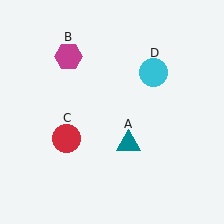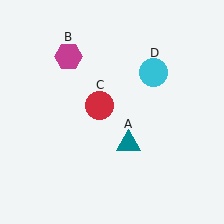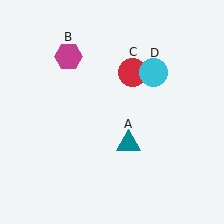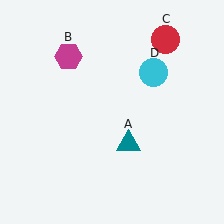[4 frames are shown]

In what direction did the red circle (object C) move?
The red circle (object C) moved up and to the right.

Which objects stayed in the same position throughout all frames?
Teal triangle (object A) and magenta hexagon (object B) and cyan circle (object D) remained stationary.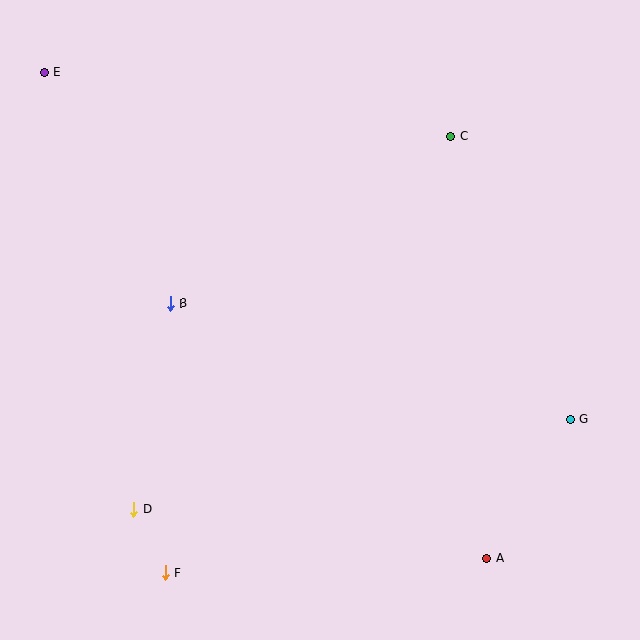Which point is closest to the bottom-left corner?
Point F is closest to the bottom-left corner.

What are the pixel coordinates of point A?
Point A is at (486, 559).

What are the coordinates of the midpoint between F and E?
The midpoint between F and E is at (105, 322).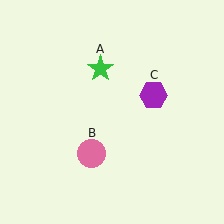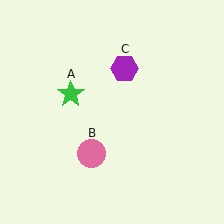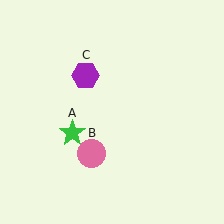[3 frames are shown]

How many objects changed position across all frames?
2 objects changed position: green star (object A), purple hexagon (object C).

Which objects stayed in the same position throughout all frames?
Pink circle (object B) remained stationary.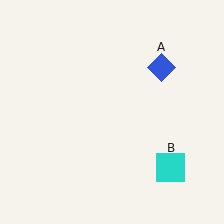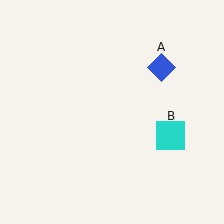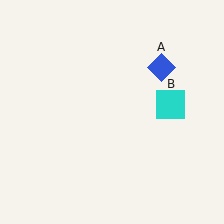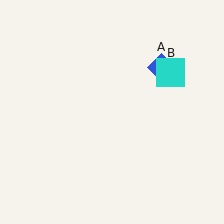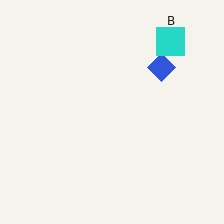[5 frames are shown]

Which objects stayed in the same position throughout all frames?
Blue diamond (object A) remained stationary.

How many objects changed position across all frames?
1 object changed position: cyan square (object B).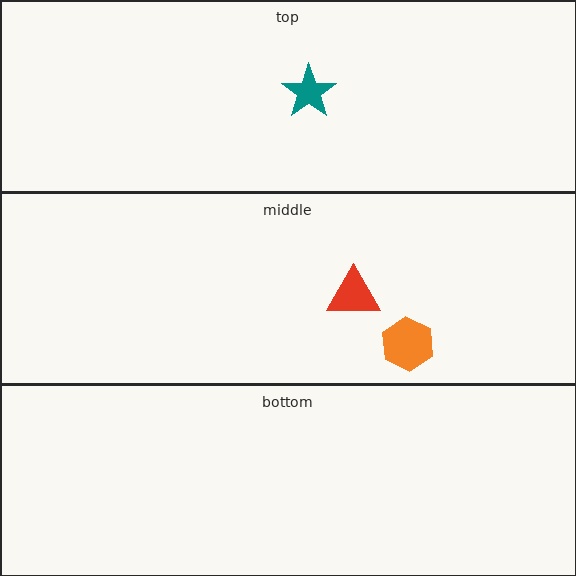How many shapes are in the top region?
1.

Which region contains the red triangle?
The middle region.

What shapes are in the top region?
The teal star.